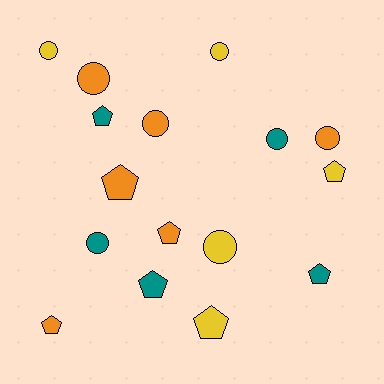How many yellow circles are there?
There are 3 yellow circles.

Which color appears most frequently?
Orange, with 6 objects.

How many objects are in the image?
There are 16 objects.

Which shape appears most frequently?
Circle, with 8 objects.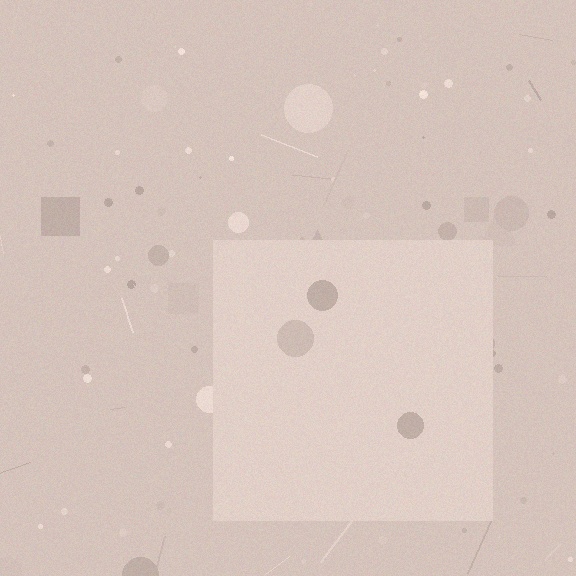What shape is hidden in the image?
A square is hidden in the image.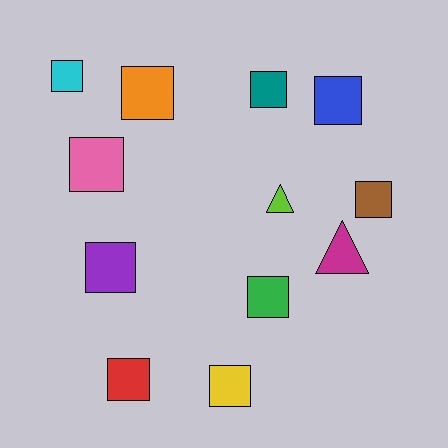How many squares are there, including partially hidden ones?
There are 10 squares.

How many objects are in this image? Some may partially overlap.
There are 12 objects.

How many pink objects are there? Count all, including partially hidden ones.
There is 1 pink object.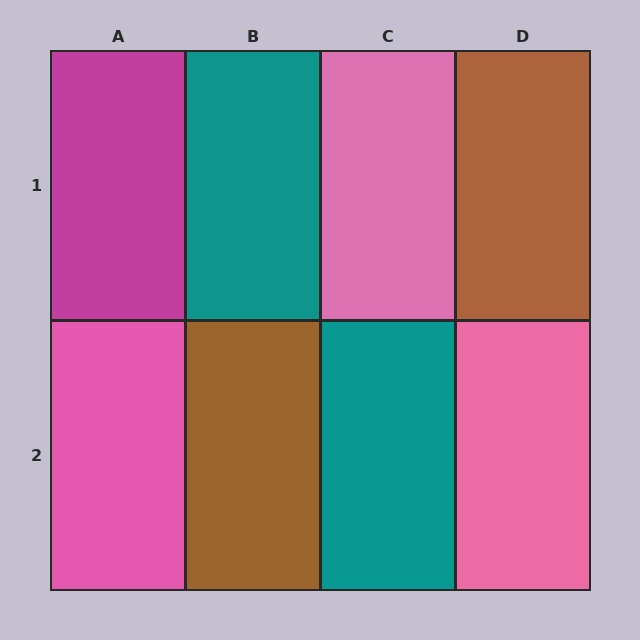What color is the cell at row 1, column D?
Brown.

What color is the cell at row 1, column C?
Pink.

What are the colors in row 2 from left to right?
Pink, brown, teal, pink.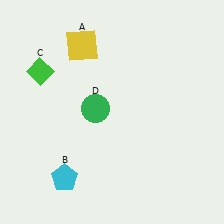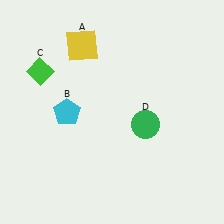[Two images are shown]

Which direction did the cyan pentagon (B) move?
The cyan pentagon (B) moved up.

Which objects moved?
The objects that moved are: the cyan pentagon (B), the green circle (D).